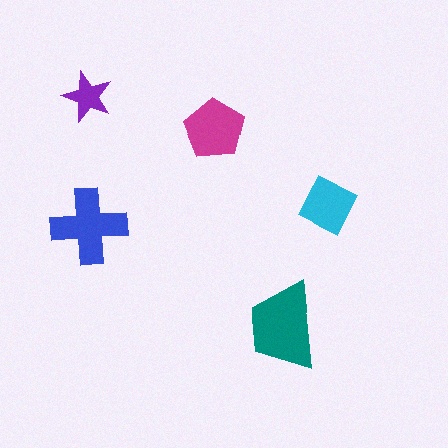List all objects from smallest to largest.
The purple star, the cyan diamond, the magenta pentagon, the blue cross, the teal trapezoid.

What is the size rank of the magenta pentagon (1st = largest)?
3rd.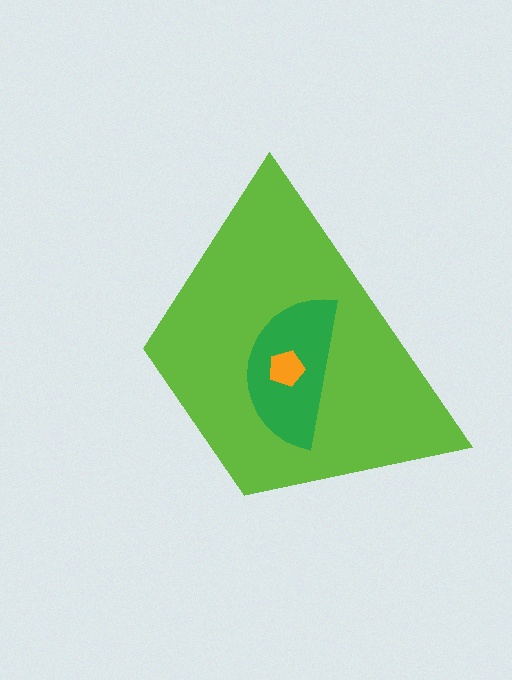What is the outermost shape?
The lime trapezoid.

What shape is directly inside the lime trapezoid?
The green semicircle.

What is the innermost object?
The orange pentagon.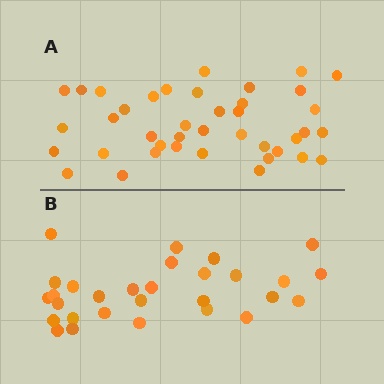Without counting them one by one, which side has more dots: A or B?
Region A (the top region) has more dots.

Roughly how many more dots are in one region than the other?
Region A has roughly 12 or so more dots than region B.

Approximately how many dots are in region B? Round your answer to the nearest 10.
About 30 dots. (The exact count is 29, which rounds to 30.)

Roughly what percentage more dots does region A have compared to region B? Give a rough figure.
About 40% more.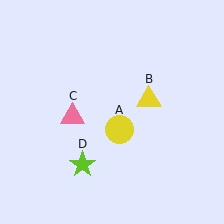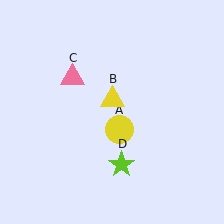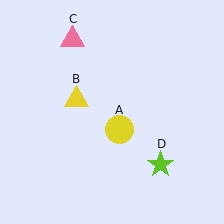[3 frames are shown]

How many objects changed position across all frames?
3 objects changed position: yellow triangle (object B), pink triangle (object C), lime star (object D).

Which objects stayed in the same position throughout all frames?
Yellow circle (object A) remained stationary.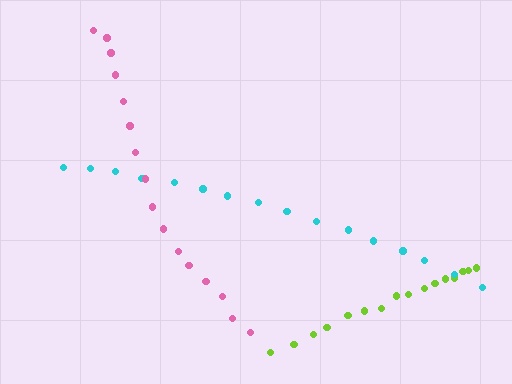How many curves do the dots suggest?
There are 3 distinct paths.